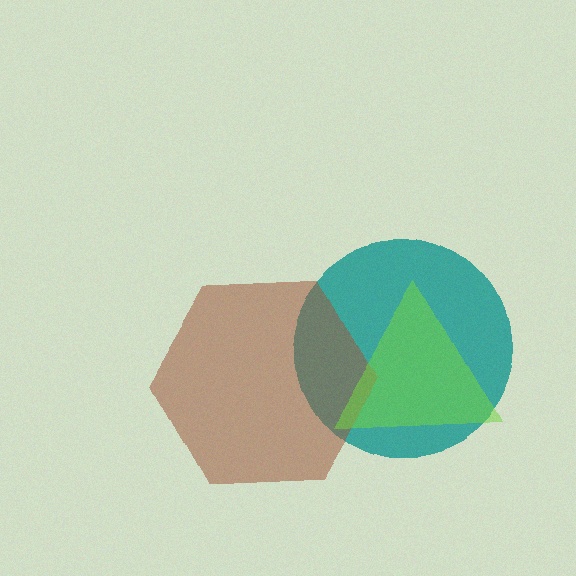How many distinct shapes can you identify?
There are 3 distinct shapes: a teal circle, a brown hexagon, a lime triangle.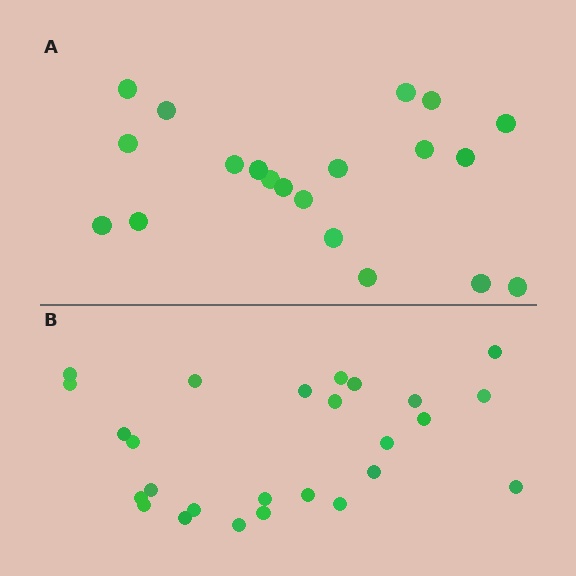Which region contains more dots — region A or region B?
Region B (the bottom region) has more dots.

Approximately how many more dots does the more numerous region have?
Region B has about 6 more dots than region A.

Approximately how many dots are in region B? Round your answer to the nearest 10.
About 30 dots. (The exact count is 26, which rounds to 30.)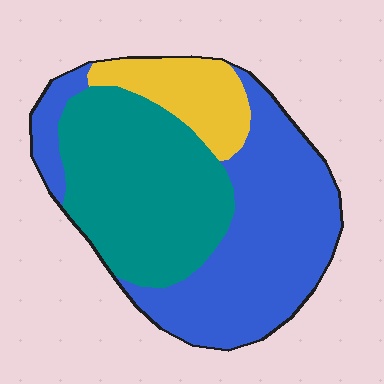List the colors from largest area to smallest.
From largest to smallest: blue, teal, yellow.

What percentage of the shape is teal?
Teal covers roughly 40% of the shape.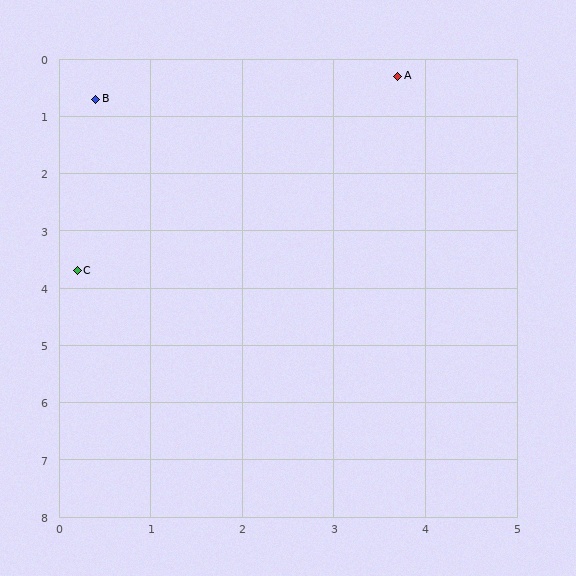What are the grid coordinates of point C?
Point C is at approximately (0.2, 3.7).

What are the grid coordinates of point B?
Point B is at approximately (0.4, 0.7).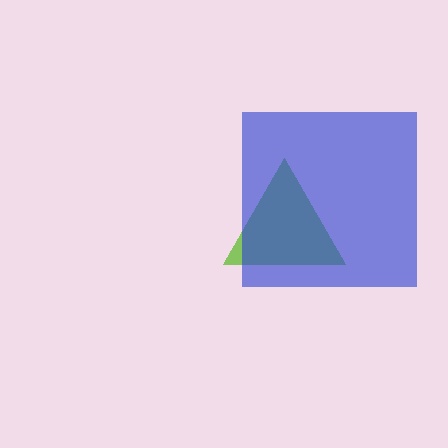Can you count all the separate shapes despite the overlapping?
Yes, there are 2 separate shapes.